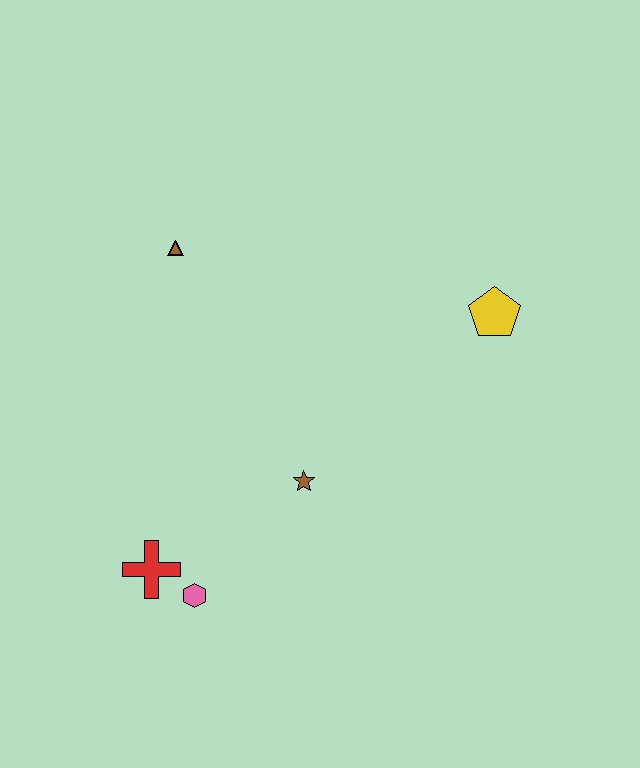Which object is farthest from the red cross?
The yellow pentagon is farthest from the red cross.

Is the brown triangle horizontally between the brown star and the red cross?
Yes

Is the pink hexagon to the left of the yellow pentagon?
Yes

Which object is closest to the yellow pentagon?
The brown star is closest to the yellow pentagon.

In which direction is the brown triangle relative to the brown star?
The brown triangle is above the brown star.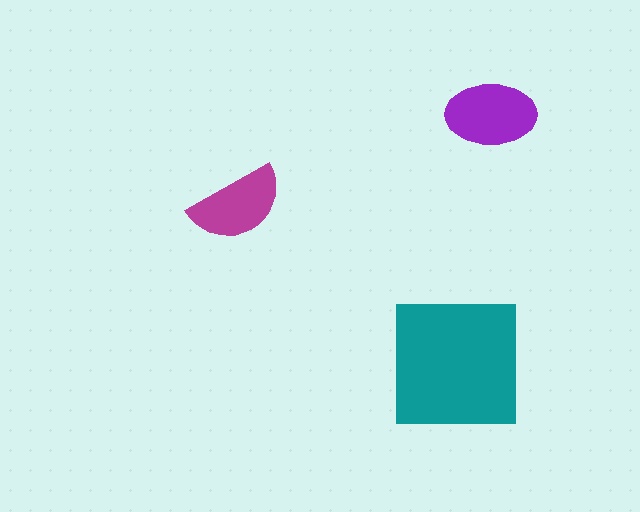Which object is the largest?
The teal square.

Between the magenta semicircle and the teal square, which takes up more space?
The teal square.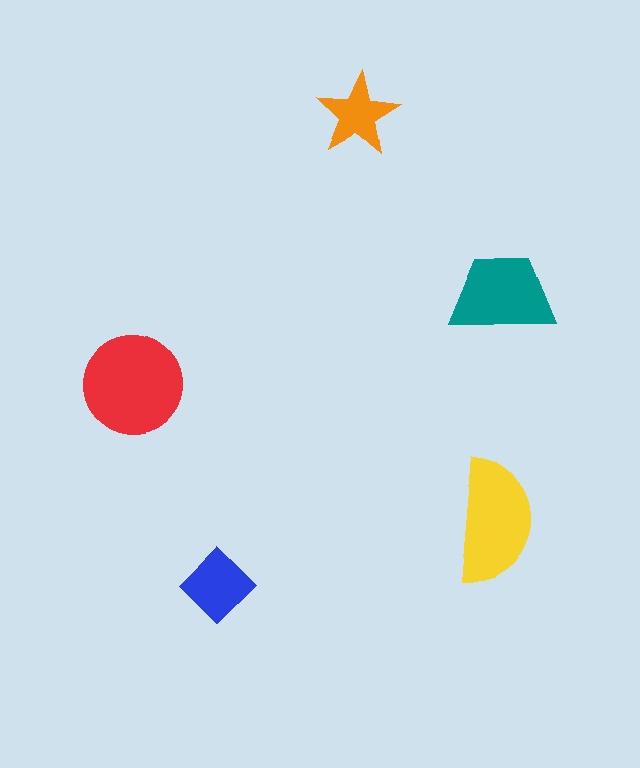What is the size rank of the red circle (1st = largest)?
1st.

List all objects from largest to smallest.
The red circle, the yellow semicircle, the teal trapezoid, the blue diamond, the orange star.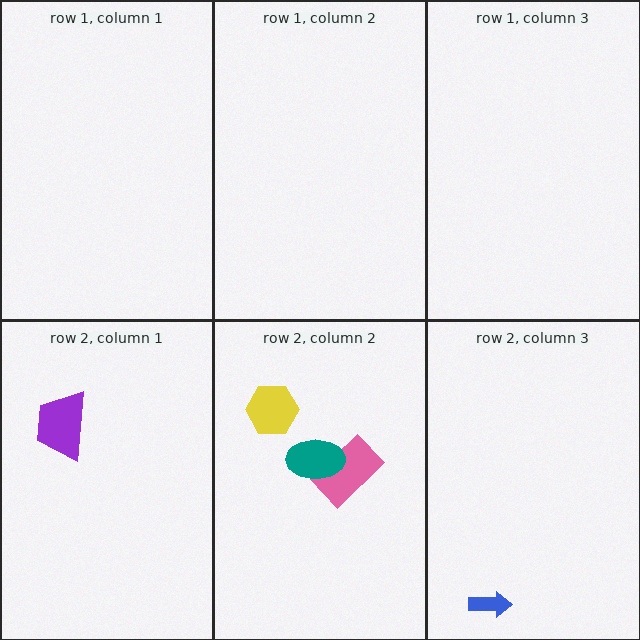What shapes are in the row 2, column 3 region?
The blue arrow.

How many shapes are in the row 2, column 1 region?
1.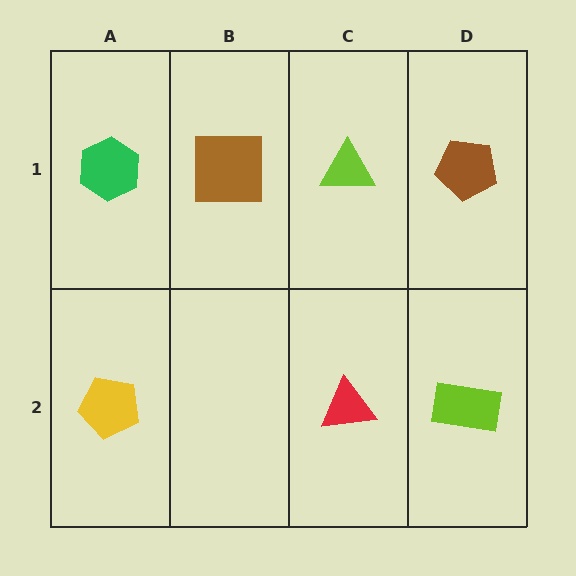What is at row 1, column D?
A brown pentagon.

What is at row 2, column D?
A lime rectangle.